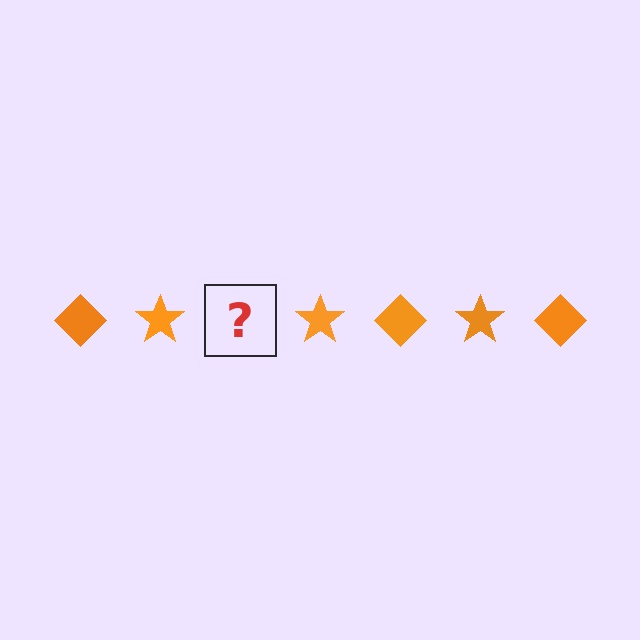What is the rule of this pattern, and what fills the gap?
The rule is that the pattern cycles through diamond, star shapes in orange. The gap should be filled with an orange diamond.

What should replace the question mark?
The question mark should be replaced with an orange diamond.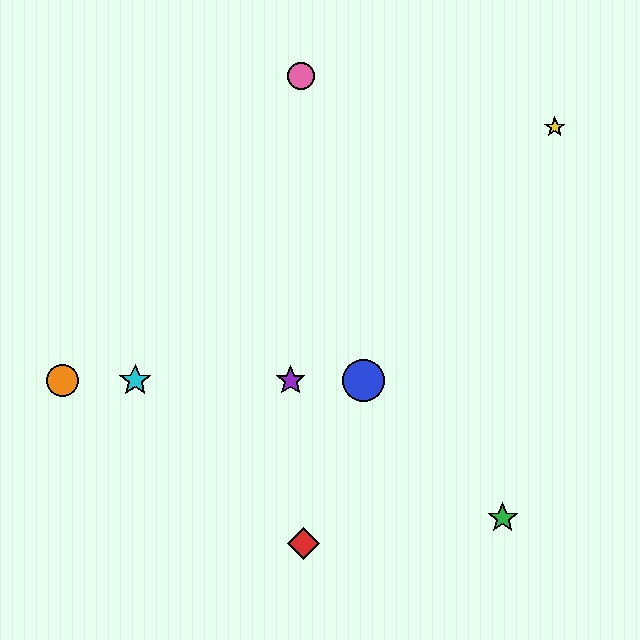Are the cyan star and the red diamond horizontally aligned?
No, the cyan star is at y≈380 and the red diamond is at y≈543.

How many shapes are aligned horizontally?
4 shapes (the blue circle, the purple star, the orange circle, the cyan star) are aligned horizontally.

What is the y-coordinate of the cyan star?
The cyan star is at y≈380.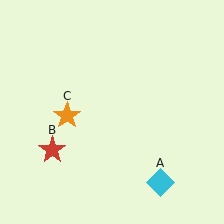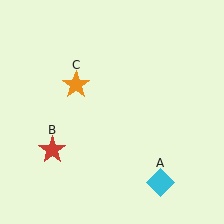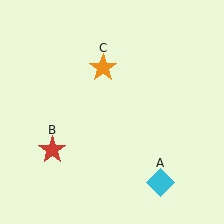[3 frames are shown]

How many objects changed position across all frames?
1 object changed position: orange star (object C).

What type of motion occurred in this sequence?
The orange star (object C) rotated clockwise around the center of the scene.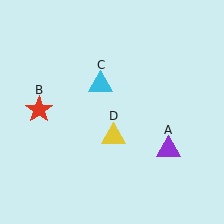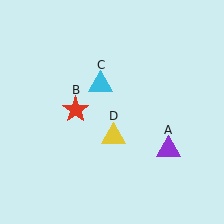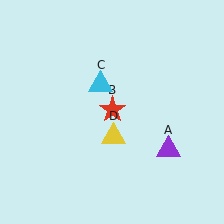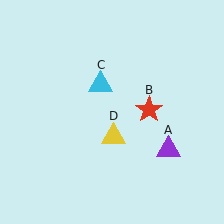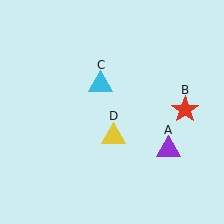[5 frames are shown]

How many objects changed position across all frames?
1 object changed position: red star (object B).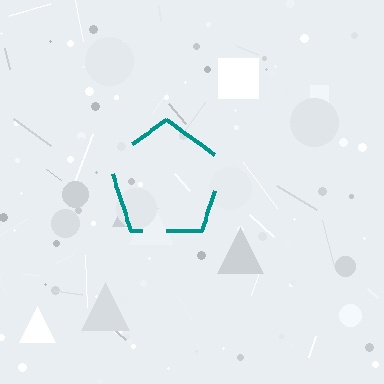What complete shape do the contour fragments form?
The contour fragments form a pentagon.